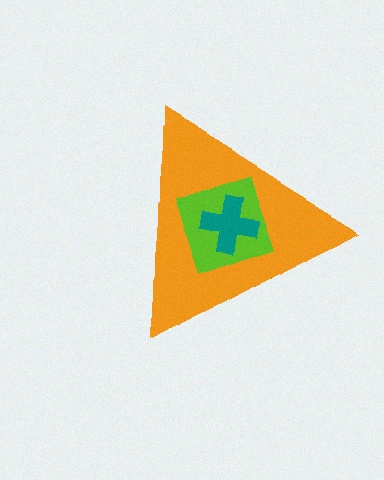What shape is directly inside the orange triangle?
The lime diamond.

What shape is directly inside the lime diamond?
The teal cross.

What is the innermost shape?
The teal cross.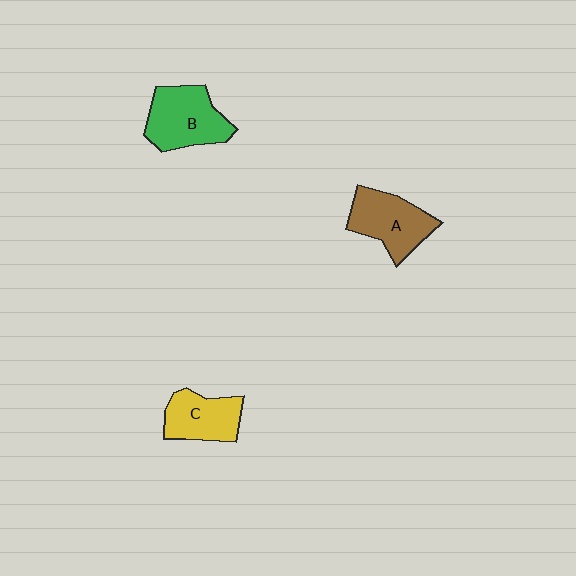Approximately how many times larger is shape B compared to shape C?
Approximately 1.3 times.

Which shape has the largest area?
Shape B (green).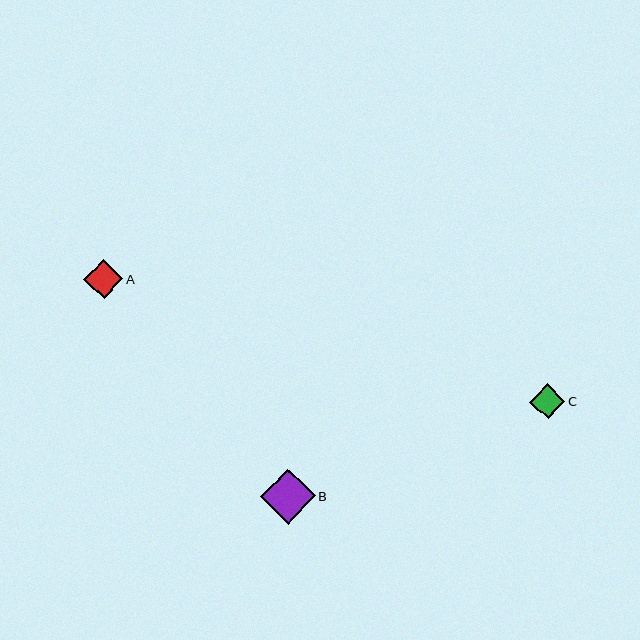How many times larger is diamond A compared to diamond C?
Diamond A is approximately 1.1 times the size of diamond C.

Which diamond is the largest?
Diamond B is the largest with a size of approximately 55 pixels.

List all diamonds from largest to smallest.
From largest to smallest: B, A, C.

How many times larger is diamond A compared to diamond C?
Diamond A is approximately 1.1 times the size of diamond C.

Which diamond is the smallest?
Diamond C is the smallest with a size of approximately 35 pixels.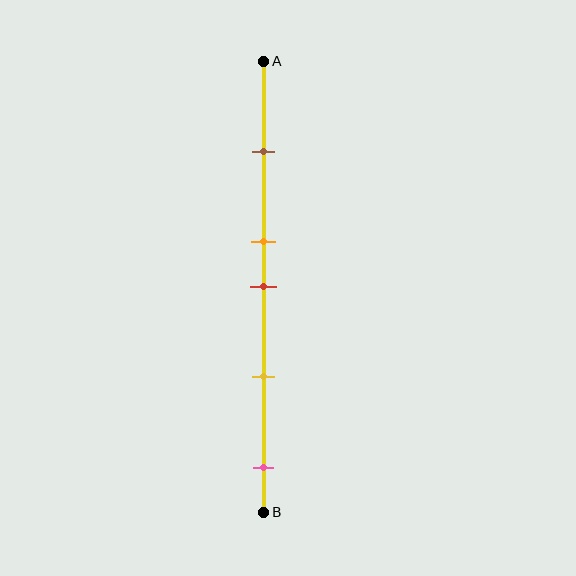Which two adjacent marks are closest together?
The orange and red marks are the closest adjacent pair.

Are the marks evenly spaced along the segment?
No, the marks are not evenly spaced.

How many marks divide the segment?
There are 5 marks dividing the segment.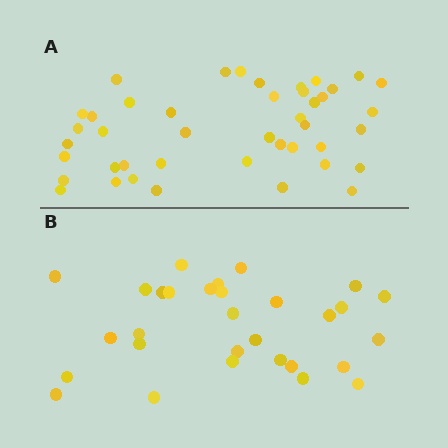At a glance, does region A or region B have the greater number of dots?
Region A (the top region) has more dots.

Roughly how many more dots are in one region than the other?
Region A has approximately 15 more dots than region B.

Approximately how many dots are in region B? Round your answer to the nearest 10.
About 30 dots.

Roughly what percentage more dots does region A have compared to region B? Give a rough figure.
About 45% more.